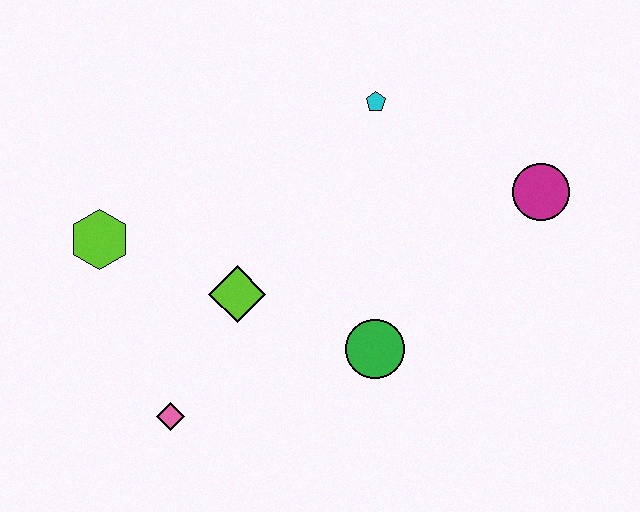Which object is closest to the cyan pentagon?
The magenta circle is closest to the cyan pentagon.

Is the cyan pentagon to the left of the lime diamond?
No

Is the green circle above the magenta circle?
No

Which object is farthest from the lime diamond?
The magenta circle is farthest from the lime diamond.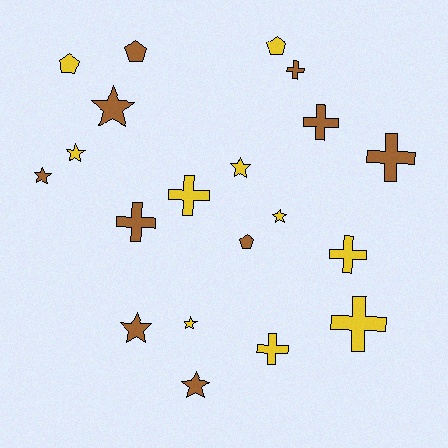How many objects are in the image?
There are 20 objects.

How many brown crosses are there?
There are 4 brown crosses.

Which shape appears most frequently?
Star, with 8 objects.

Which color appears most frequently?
Yellow, with 10 objects.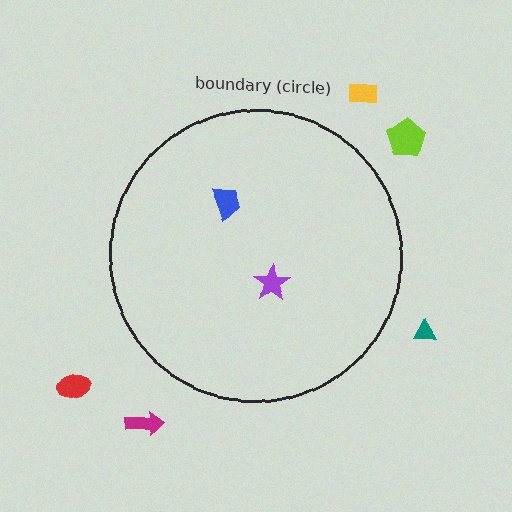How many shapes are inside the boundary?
2 inside, 5 outside.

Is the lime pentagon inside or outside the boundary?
Outside.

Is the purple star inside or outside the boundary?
Inside.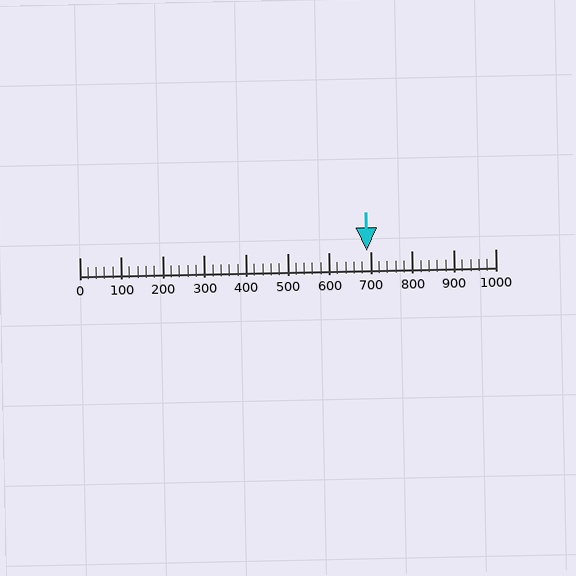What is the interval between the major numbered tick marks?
The major tick marks are spaced 100 units apart.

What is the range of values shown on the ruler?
The ruler shows values from 0 to 1000.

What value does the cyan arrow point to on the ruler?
The cyan arrow points to approximately 692.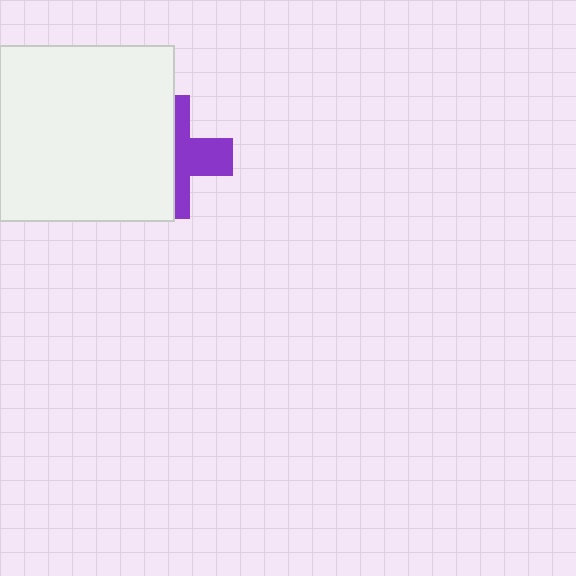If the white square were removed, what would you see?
You would see the complete purple cross.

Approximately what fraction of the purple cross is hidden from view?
Roughly 57% of the purple cross is hidden behind the white square.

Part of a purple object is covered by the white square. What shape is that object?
It is a cross.